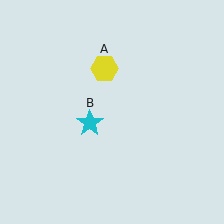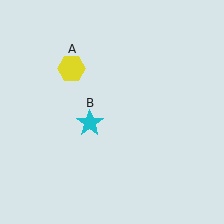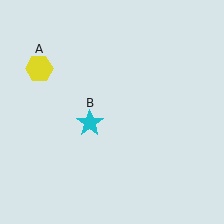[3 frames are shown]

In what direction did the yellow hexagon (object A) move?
The yellow hexagon (object A) moved left.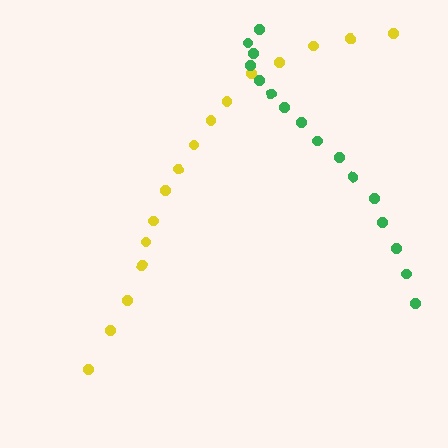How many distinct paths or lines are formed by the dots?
There are 2 distinct paths.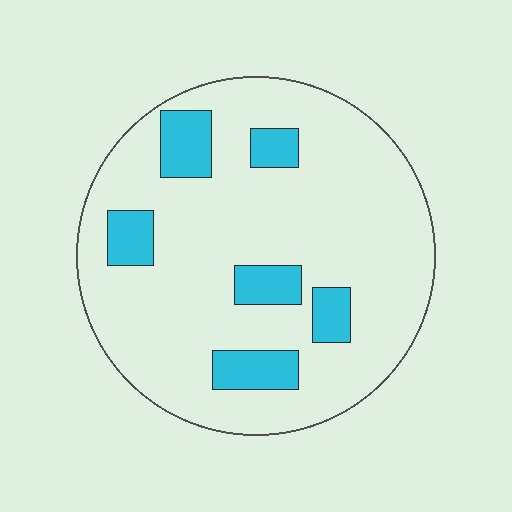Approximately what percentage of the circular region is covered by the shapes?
Approximately 15%.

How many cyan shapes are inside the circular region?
6.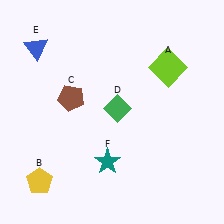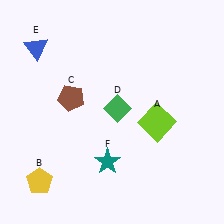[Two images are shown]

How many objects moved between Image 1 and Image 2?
1 object moved between the two images.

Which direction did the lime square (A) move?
The lime square (A) moved down.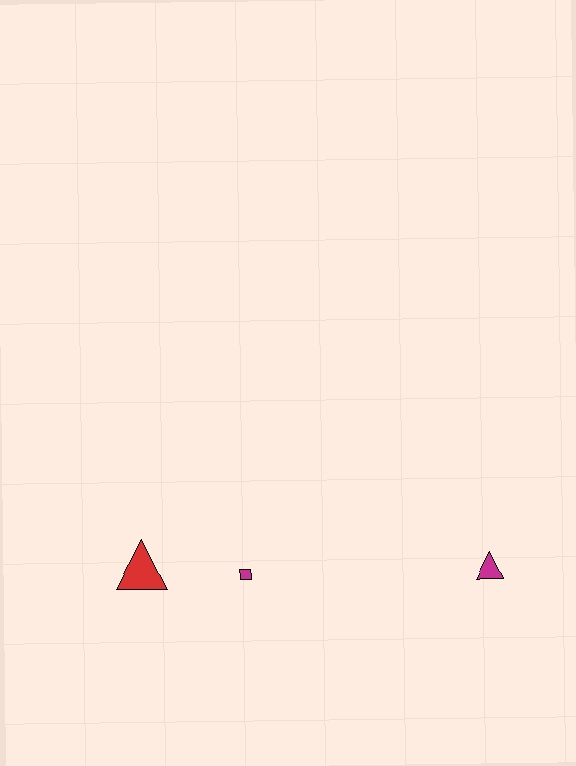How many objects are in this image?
There are 3 objects.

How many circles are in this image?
There are no circles.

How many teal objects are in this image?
There are no teal objects.